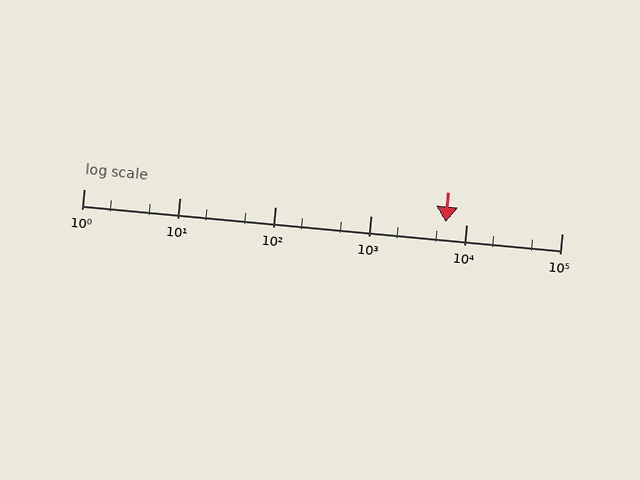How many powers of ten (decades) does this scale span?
The scale spans 5 decades, from 1 to 100000.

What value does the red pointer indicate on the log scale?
The pointer indicates approximately 6100.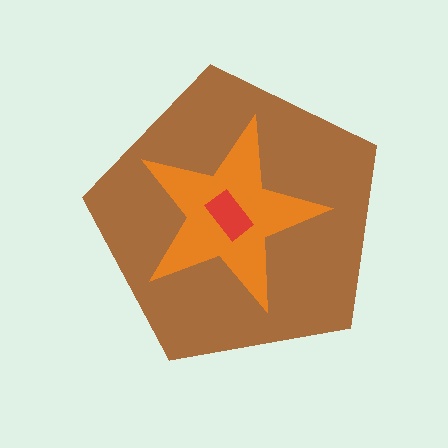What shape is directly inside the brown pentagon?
The orange star.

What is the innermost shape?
The red rectangle.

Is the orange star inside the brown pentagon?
Yes.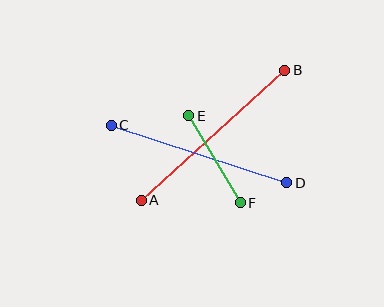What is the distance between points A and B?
The distance is approximately 193 pixels.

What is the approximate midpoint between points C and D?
The midpoint is at approximately (199, 154) pixels.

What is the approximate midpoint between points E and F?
The midpoint is at approximately (214, 159) pixels.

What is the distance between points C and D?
The distance is approximately 184 pixels.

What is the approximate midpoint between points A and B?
The midpoint is at approximately (213, 135) pixels.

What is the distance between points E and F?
The distance is approximately 101 pixels.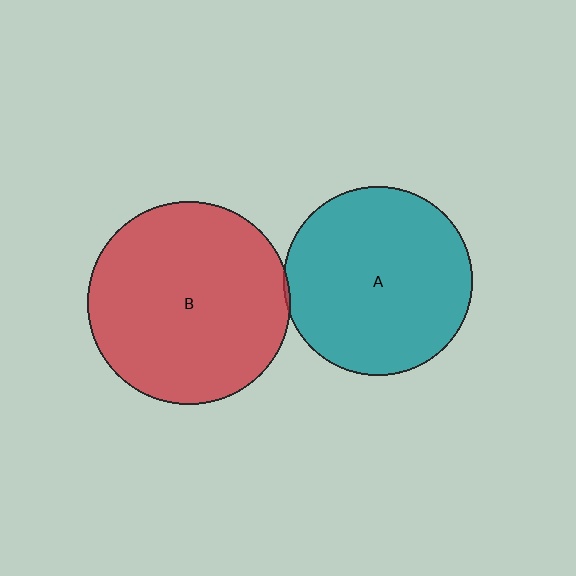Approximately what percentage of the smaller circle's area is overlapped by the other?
Approximately 5%.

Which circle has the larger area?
Circle B (red).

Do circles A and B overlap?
Yes.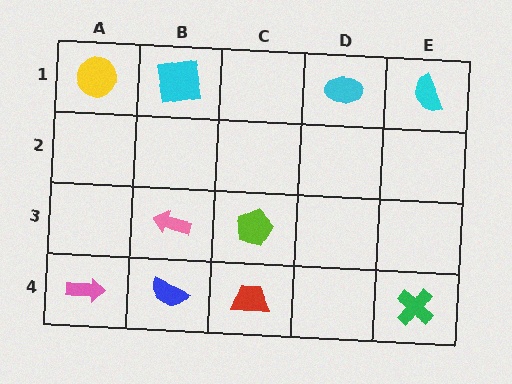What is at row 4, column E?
A green cross.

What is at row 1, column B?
A cyan square.